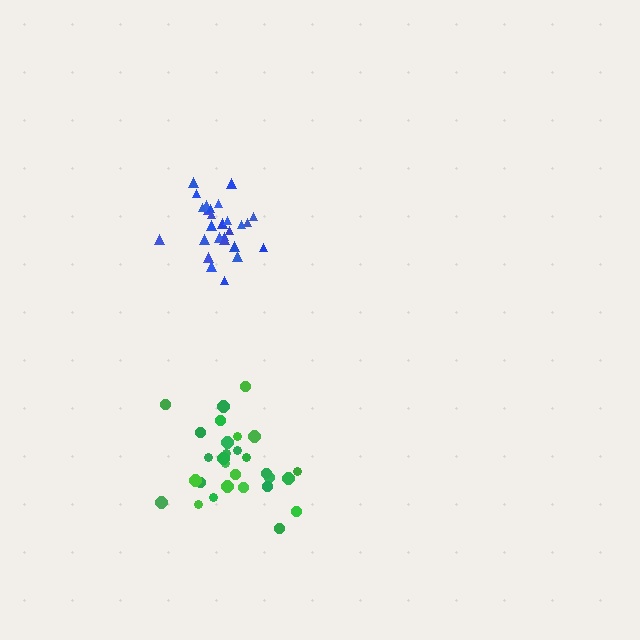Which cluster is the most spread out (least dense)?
Green.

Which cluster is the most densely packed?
Blue.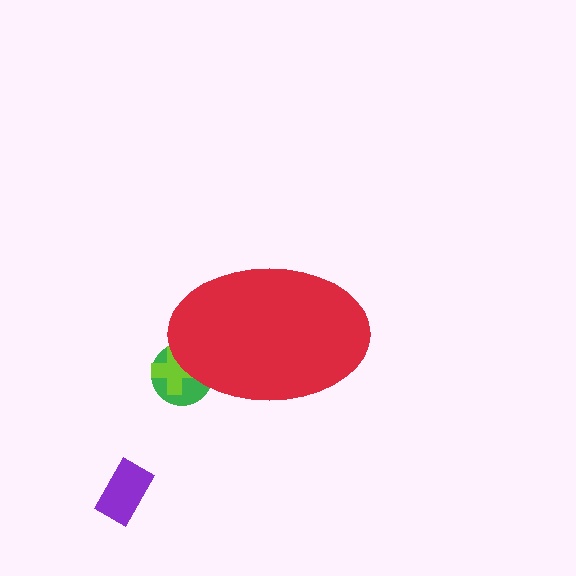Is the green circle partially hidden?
Yes, the green circle is partially hidden behind the red ellipse.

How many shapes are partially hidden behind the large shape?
2 shapes are partially hidden.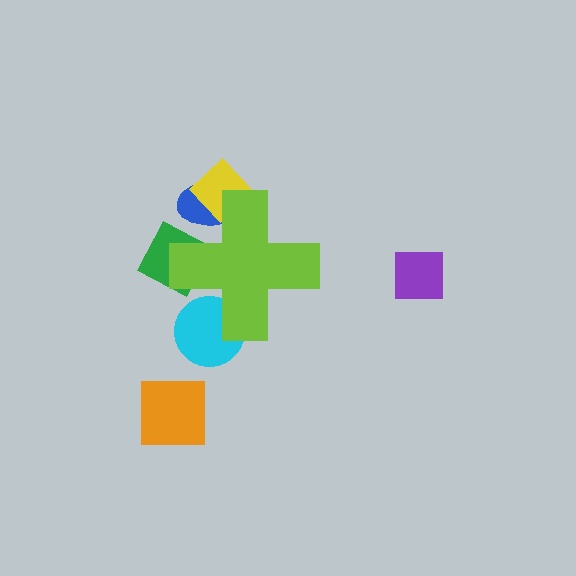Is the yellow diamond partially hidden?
Yes, the yellow diamond is partially hidden behind the lime cross.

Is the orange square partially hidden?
No, the orange square is fully visible.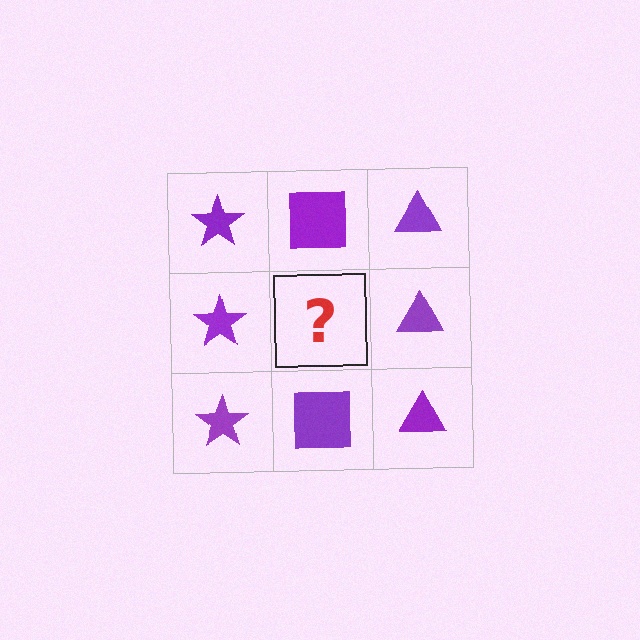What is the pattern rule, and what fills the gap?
The rule is that each column has a consistent shape. The gap should be filled with a purple square.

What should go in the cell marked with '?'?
The missing cell should contain a purple square.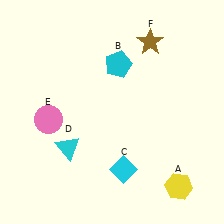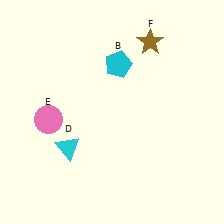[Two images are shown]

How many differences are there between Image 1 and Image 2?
There are 2 differences between the two images.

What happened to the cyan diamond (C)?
The cyan diamond (C) was removed in Image 2. It was in the bottom-right area of Image 1.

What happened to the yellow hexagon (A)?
The yellow hexagon (A) was removed in Image 2. It was in the bottom-right area of Image 1.